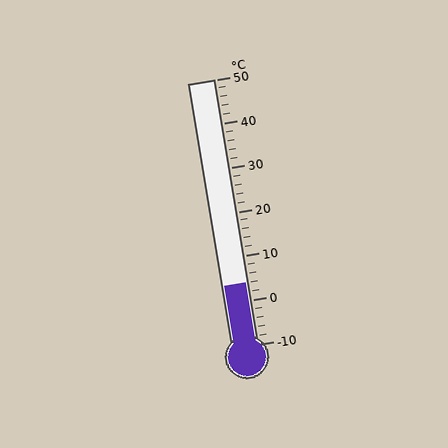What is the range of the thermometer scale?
The thermometer scale ranges from -10°C to 50°C.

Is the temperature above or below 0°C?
The temperature is above 0°C.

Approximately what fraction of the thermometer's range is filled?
The thermometer is filled to approximately 25% of its range.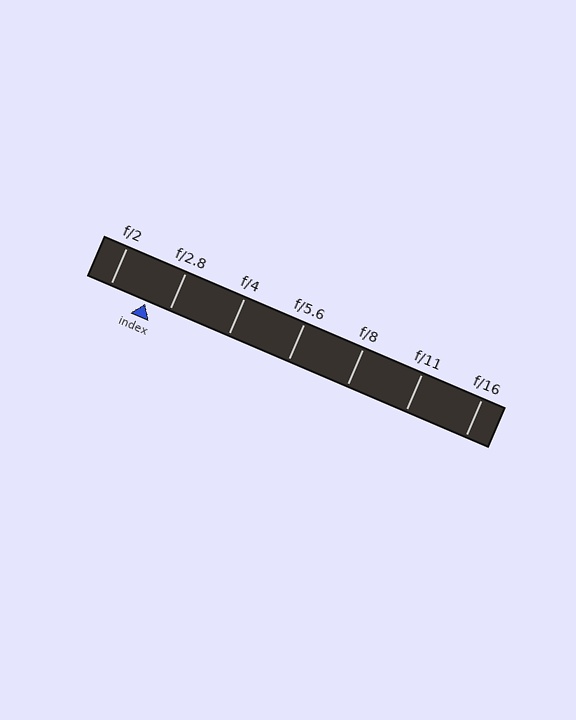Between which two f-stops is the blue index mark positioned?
The index mark is between f/2 and f/2.8.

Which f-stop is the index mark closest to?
The index mark is closest to f/2.8.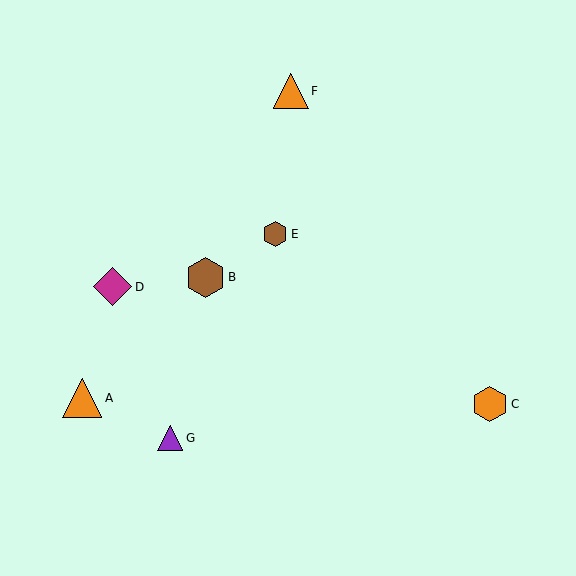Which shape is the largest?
The brown hexagon (labeled B) is the largest.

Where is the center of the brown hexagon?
The center of the brown hexagon is at (275, 234).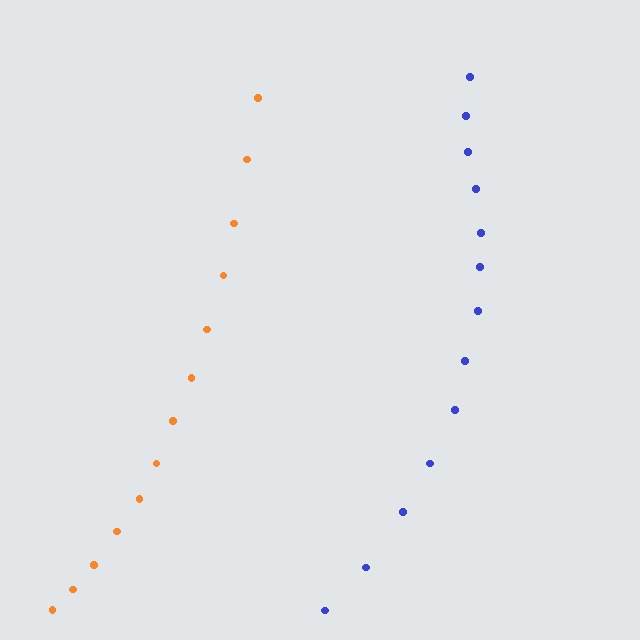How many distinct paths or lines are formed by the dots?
There are 2 distinct paths.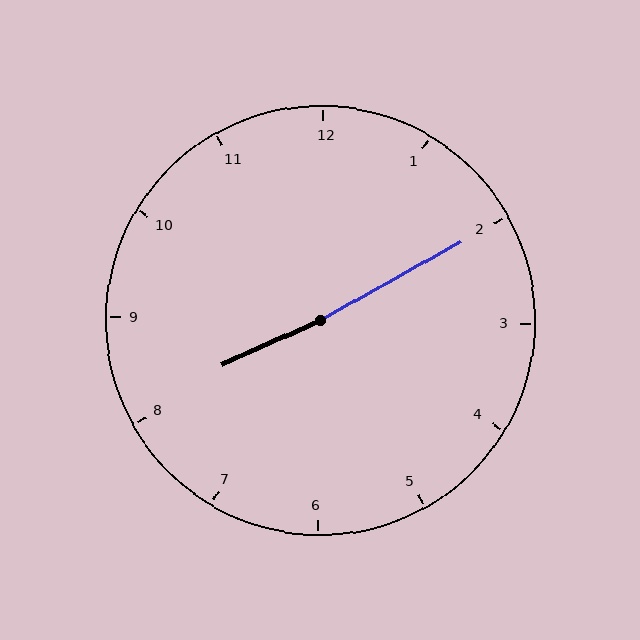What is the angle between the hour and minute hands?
Approximately 175 degrees.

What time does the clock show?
8:10.